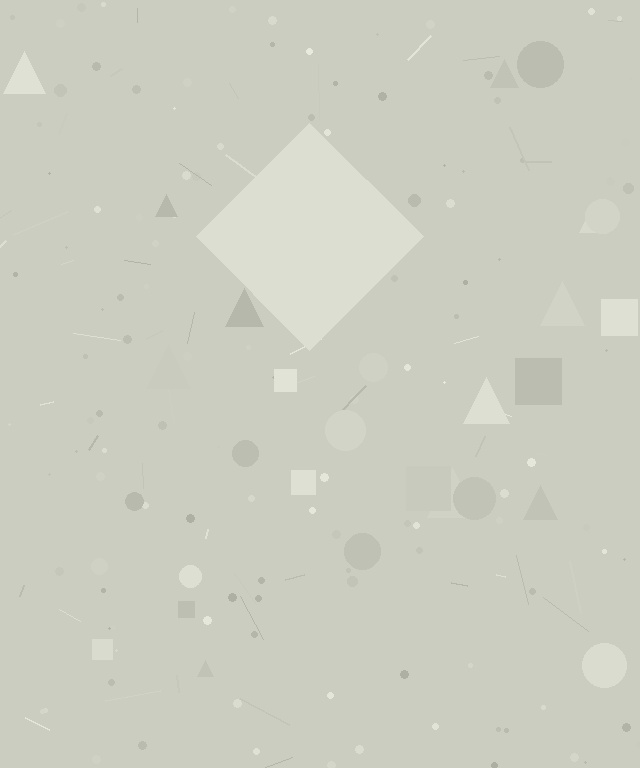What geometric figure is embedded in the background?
A diamond is embedded in the background.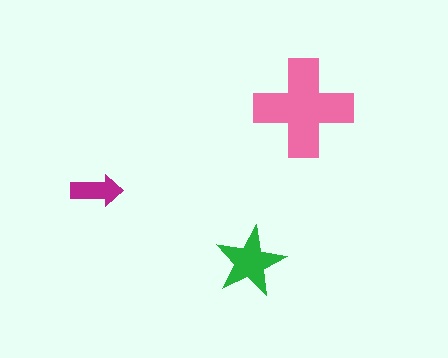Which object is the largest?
The pink cross.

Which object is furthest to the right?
The pink cross is rightmost.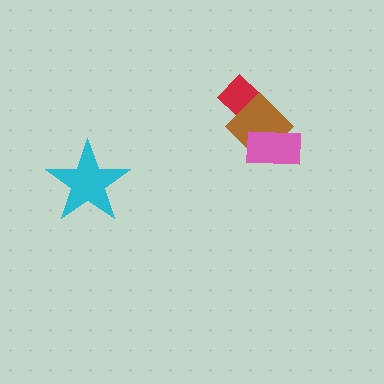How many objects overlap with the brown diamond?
2 objects overlap with the brown diamond.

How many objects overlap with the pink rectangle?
1 object overlaps with the pink rectangle.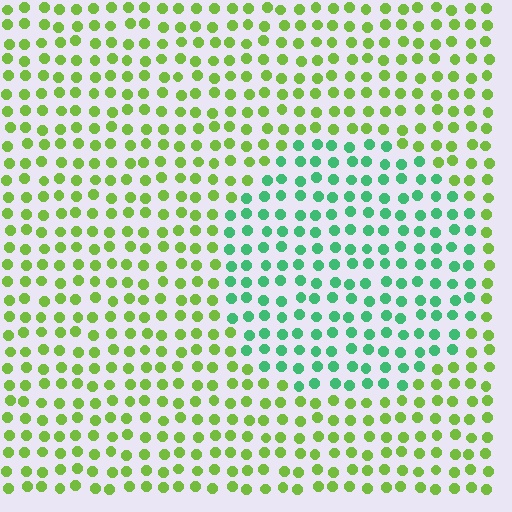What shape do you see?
I see a circle.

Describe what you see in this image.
The image is filled with small lime elements in a uniform arrangement. A circle-shaped region is visible where the elements are tinted to a slightly different hue, forming a subtle color boundary.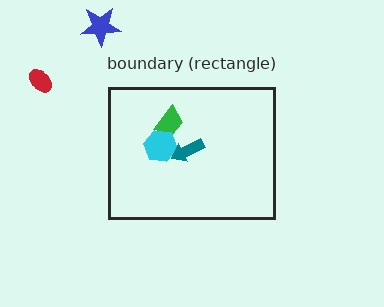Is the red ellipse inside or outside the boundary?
Outside.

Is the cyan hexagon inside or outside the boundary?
Inside.